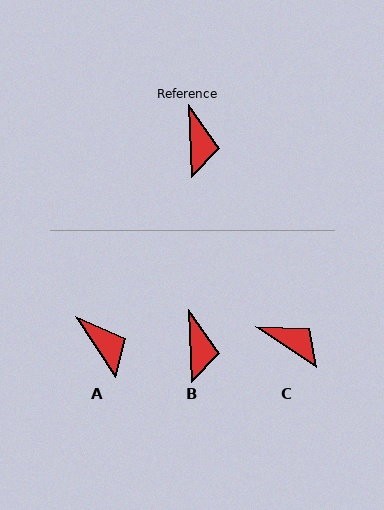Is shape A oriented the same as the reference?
No, it is off by about 31 degrees.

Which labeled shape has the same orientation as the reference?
B.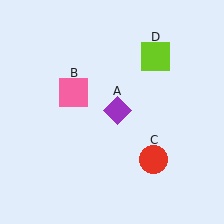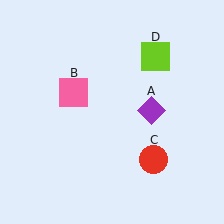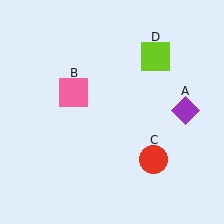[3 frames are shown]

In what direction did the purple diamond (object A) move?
The purple diamond (object A) moved right.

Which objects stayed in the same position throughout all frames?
Pink square (object B) and red circle (object C) and lime square (object D) remained stationary.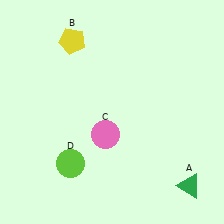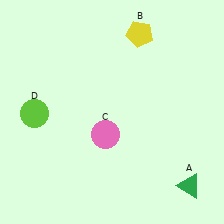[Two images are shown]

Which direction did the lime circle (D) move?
The lime circle (D) moved up.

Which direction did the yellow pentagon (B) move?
The yellow pentagon (B) moved right.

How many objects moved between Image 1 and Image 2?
2 objects moved between the two images.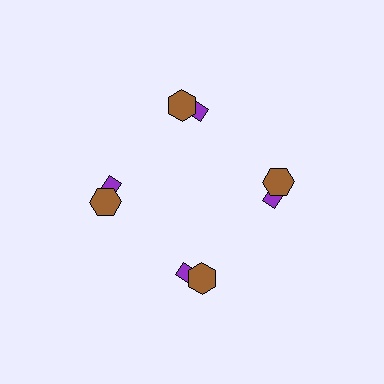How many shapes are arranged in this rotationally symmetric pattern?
There are 8 shapes, arranged in 4 groups of 2.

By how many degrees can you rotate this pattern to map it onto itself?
The pattern maps onto itself every 90 degrees of rotation.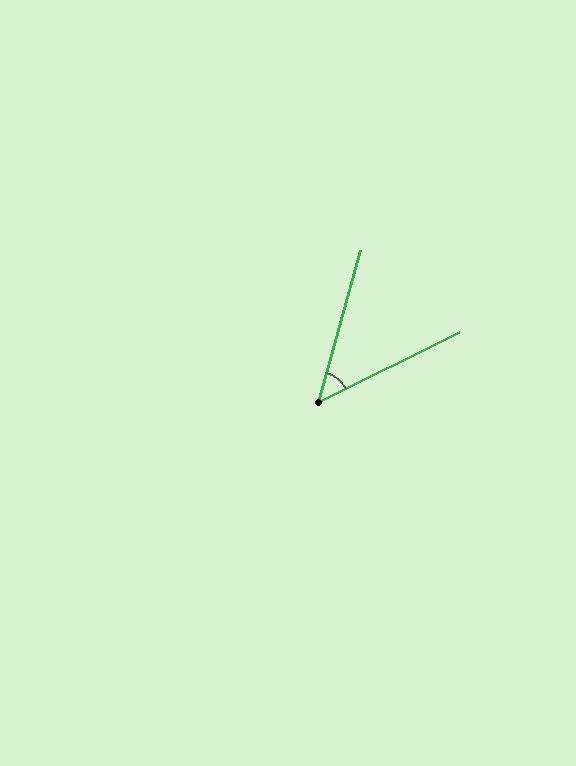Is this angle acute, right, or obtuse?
It is acute.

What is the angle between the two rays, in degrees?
Approximately 48 degrees.